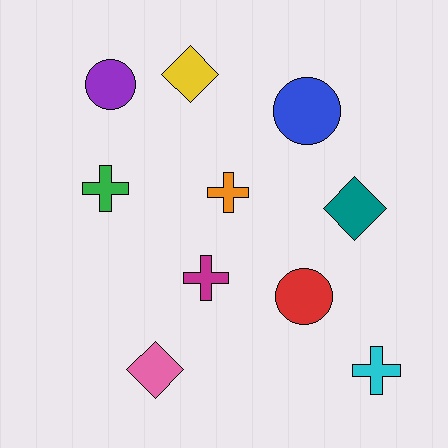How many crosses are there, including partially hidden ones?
There are 4 crosses.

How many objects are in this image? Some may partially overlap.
There are 10 objects.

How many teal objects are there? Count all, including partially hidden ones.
There is 1 teal object.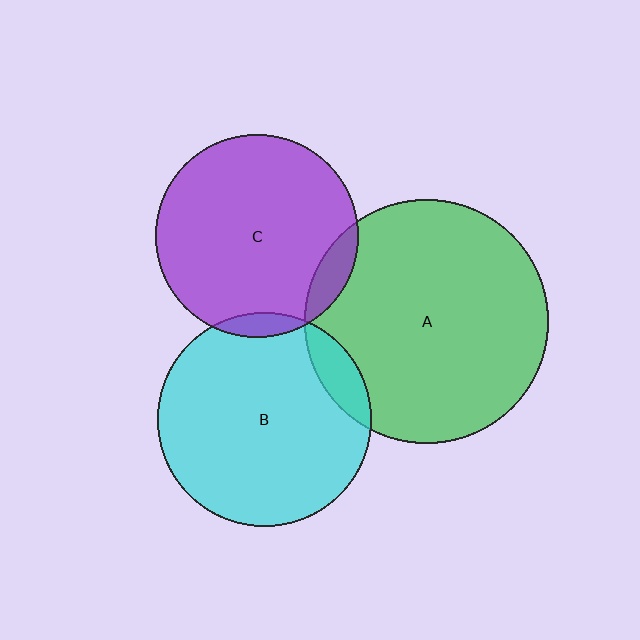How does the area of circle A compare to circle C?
Approximately 1.4 times.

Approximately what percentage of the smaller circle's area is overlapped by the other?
Approximately 5%.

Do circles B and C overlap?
Yes.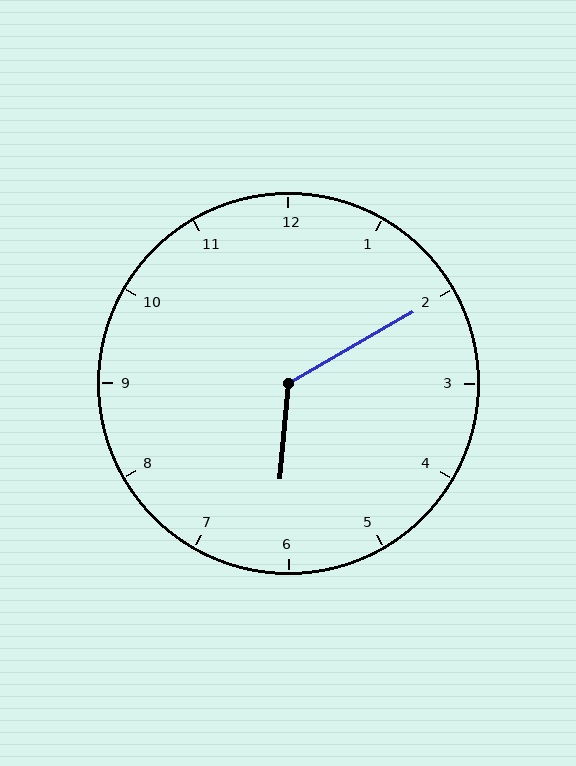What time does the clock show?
6:10.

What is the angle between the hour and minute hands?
Approximately 125 degrees.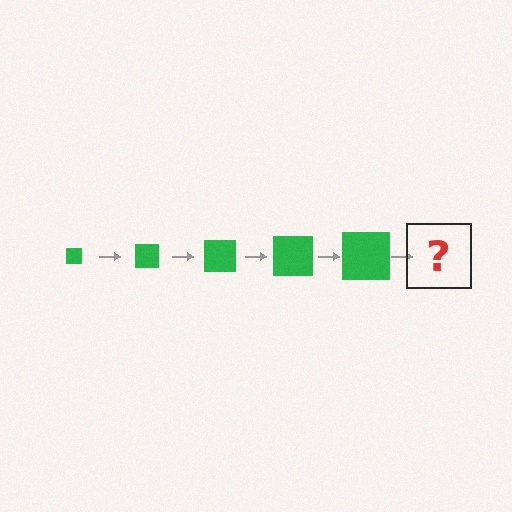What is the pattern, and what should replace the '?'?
The pattern is that the square gets progressively larger each step. The '?' should be a green square, larger than the previous one.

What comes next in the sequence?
The next element should be a green square, larger than the previous one.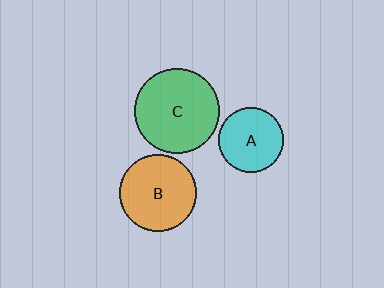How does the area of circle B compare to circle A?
Approximately 1.4 times.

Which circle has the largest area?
Circle C (green).